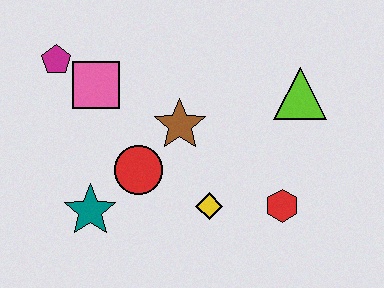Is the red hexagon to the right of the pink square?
Yes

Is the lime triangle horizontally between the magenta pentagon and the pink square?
No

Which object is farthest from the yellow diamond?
The magenta pentagon is farthest from the yellow diamond.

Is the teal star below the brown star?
Yes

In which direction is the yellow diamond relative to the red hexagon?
The yellow diamond is to the left of the red hexagon.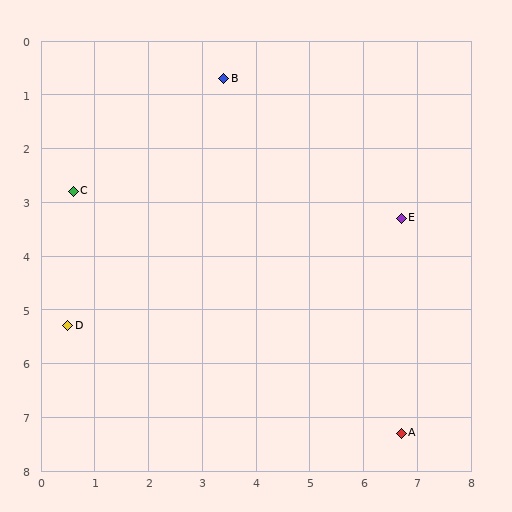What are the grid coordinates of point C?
Point C is at approximately (0.6, 2.8).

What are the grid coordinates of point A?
Point A is at approximately (6.7, 7.3).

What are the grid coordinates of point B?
Point B is at approximately (3.4, 0.7).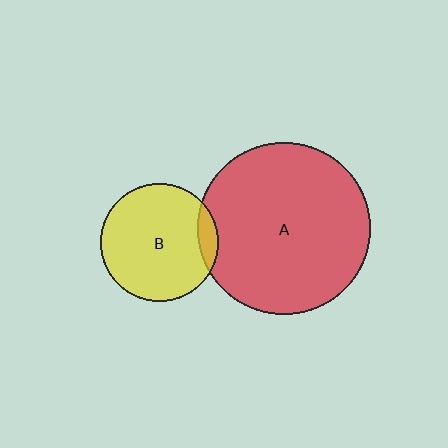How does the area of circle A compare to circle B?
Approximately 2.1 times.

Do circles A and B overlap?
Yes.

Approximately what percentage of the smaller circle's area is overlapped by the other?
Approximately 10%.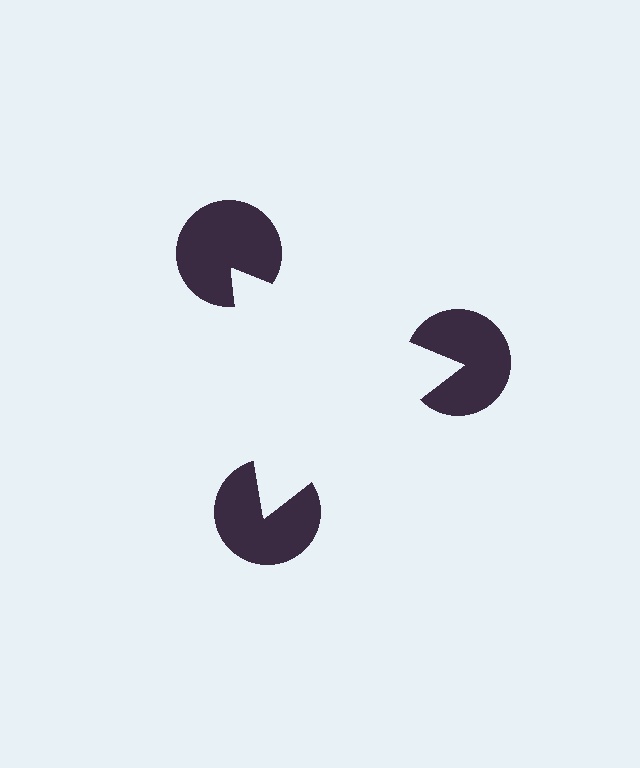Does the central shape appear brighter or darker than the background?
It typically appears slightly brighter than the background, even though no actual brightness change is drawn.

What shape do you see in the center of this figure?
An illusory triangle — its edges are inferred from the aligned wedge cuts in the pac-man discs, not physically drawn.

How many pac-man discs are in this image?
There are 3 — one at each vertex of the illusory triangle.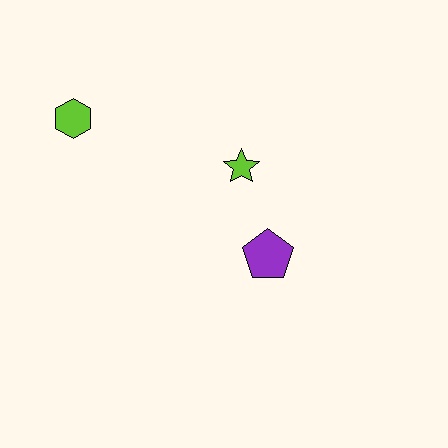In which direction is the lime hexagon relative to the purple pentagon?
The lime hexagon is to the left of the purple pentagon.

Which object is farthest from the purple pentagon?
The lime hexagon is farthest from the purple pentagon.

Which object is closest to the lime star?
The purple pentagon is closest to the lime star.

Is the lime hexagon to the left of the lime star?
Yes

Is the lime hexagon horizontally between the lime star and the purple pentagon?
No